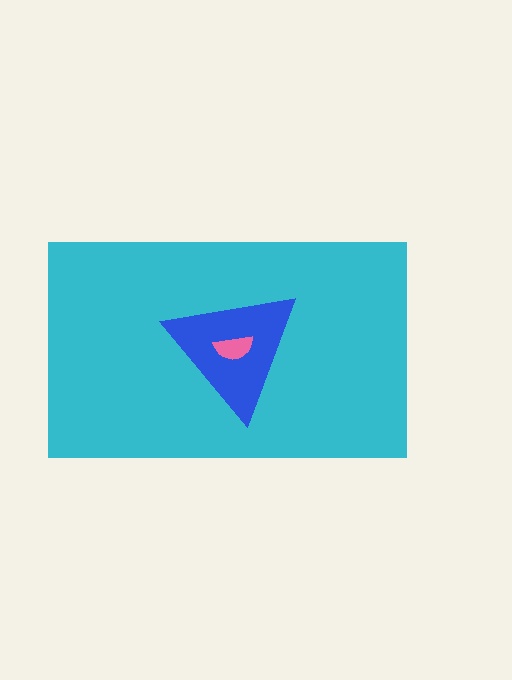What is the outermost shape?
The cyan rectangle.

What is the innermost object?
The pink semicircle.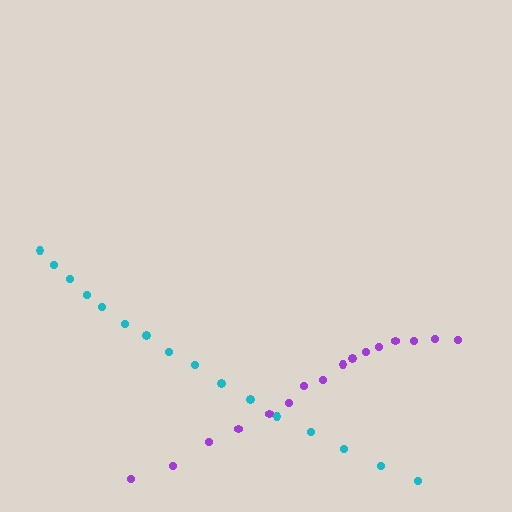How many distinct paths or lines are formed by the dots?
There are 2 distinct paths.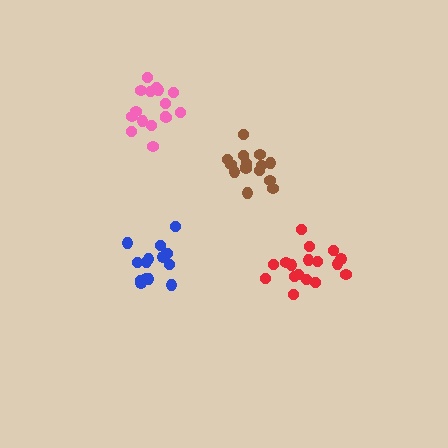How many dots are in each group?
Group 1: 14 dots, Group 2: 16 dots, Group 3: 15 dots, Group 4: 17 dots (62 total).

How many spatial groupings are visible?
There are 4 spatial groupings.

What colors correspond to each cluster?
The clusters are colored: blue, pink, brown, red.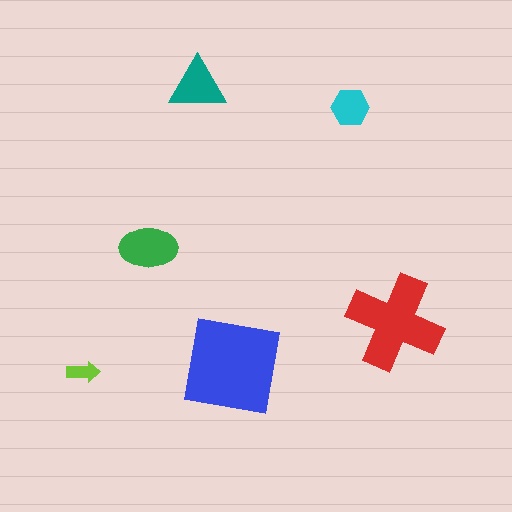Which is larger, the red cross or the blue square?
The blue square.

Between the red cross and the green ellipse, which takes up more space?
The red cross.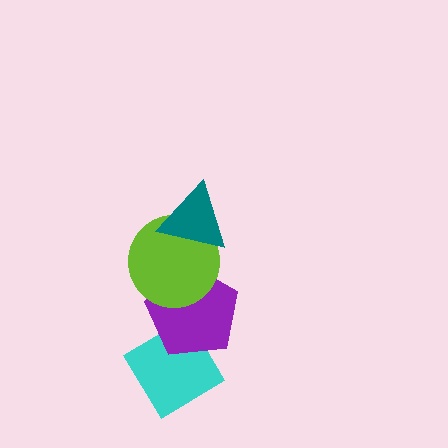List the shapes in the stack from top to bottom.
From top to bottom: the teal triangle, the lime circle, the purple pentagon, the cyan diamond.